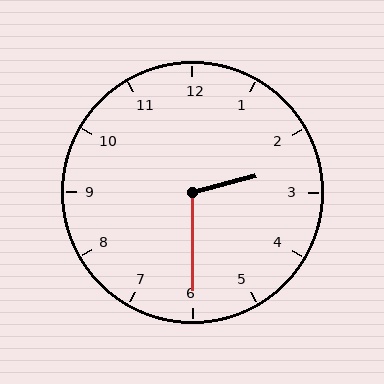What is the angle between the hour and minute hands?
Approximately 105 degrees.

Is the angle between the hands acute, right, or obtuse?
It is obtuse.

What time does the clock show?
2:30.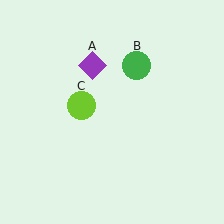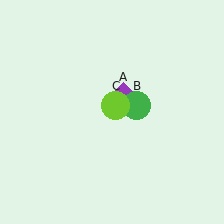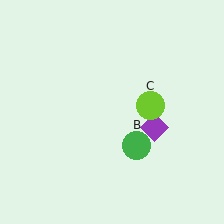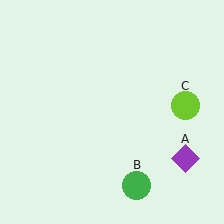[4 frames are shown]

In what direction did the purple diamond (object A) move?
The purple diamond (object A) moved down and to the right.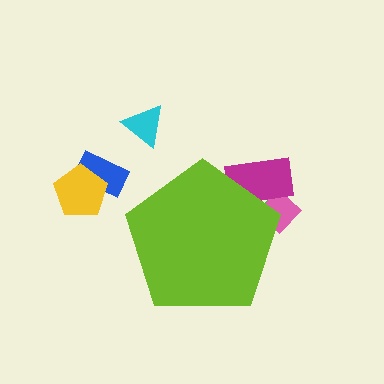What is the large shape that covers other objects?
A lime pentagon.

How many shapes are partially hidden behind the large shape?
3 shapes are partially hidden.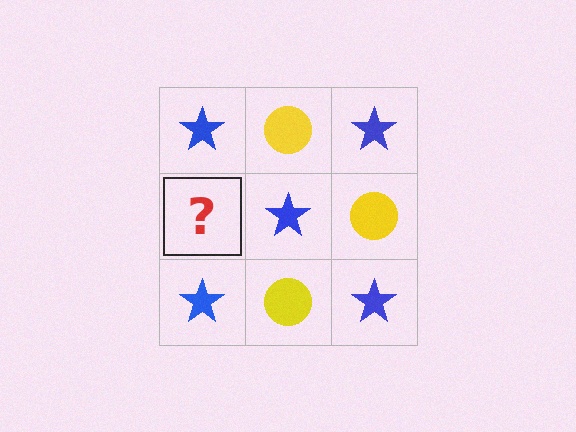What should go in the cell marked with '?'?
The missing cell should contain a yellow circle.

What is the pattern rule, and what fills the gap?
The rule is that it alternates blue star and yellow circle in a checkerboard pattern. The gap should be filled with a yellow circle.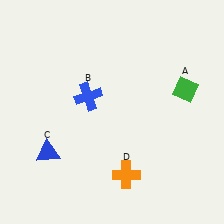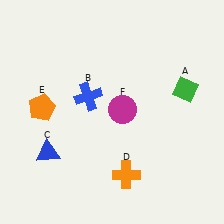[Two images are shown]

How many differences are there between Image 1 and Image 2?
There are 2 differences between the two images.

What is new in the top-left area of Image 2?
An orange pentagon (E) was added in the top-left area of Image 2.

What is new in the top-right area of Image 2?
A magenta circle (F) was added in the top-right area of Image 2.